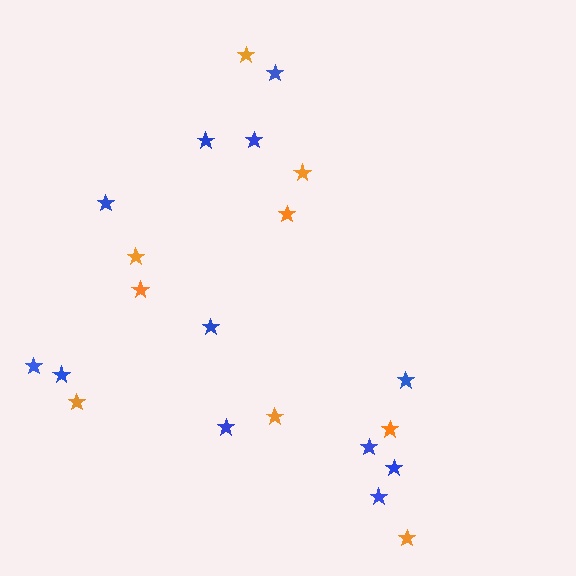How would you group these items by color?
There are 2 groups: one group of blue stars (12) and one group of orange stars (9).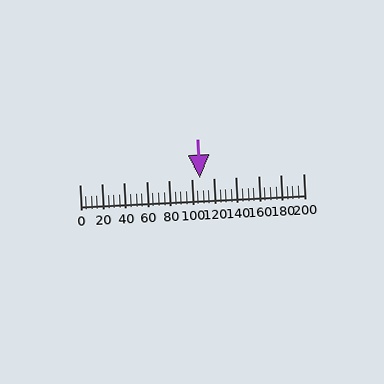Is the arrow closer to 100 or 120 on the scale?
The arrow is closer to 100.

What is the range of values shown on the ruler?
The ruler shows values from 0 to 200.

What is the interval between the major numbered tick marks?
The major tick marks are spaced 20 units apart.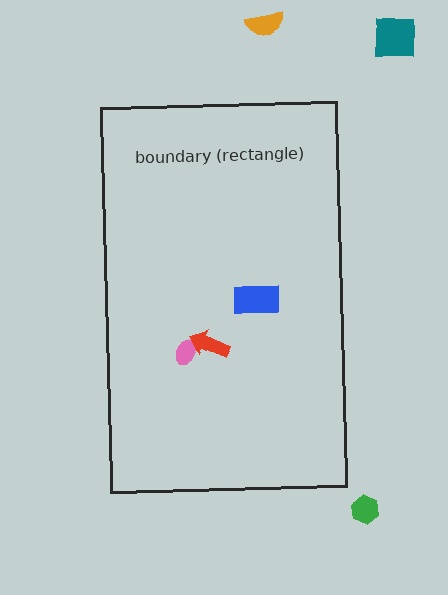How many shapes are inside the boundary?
3 inside, 3 outside.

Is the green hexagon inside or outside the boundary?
Outside.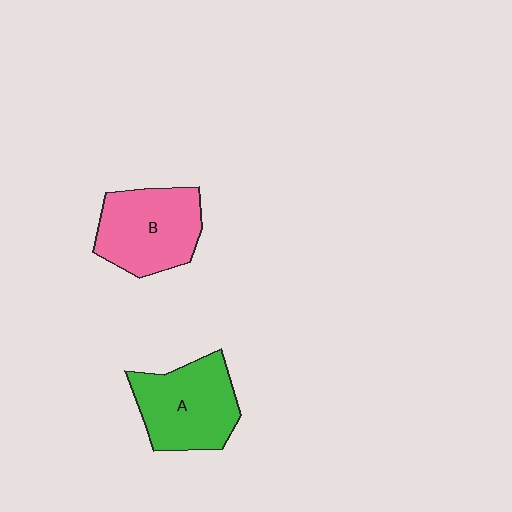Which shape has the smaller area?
Shape B (pink).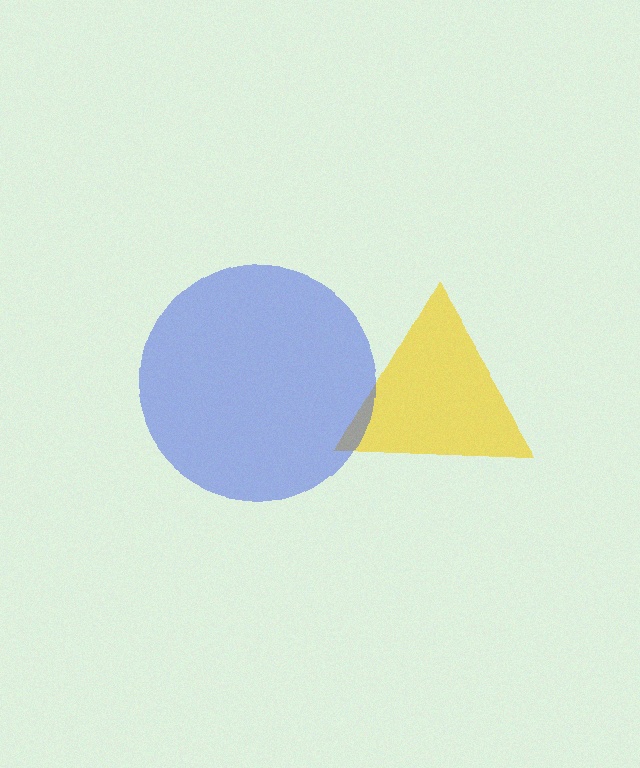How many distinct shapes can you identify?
There are 2 distinct shapes: a yellow triangle, a blue circle.